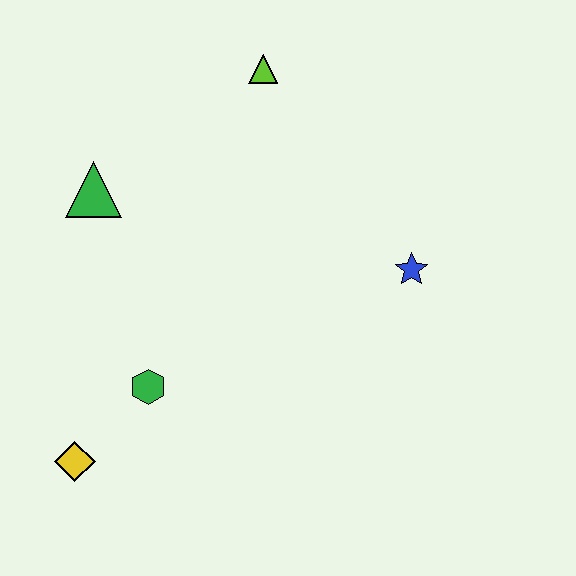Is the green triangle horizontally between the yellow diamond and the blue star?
Yes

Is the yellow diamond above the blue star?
No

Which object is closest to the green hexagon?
The yellow diamond is closest to the green hexagon.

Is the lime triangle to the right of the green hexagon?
Yes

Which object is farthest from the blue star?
The yellow diamond is farthest from the blue star.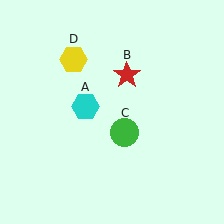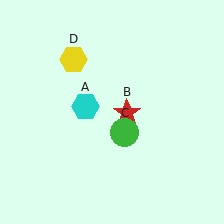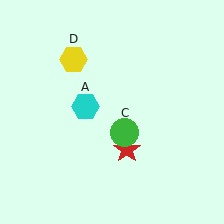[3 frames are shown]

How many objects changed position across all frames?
1 object changed position: red star (object B).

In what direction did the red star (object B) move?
The red star (object B) moved down.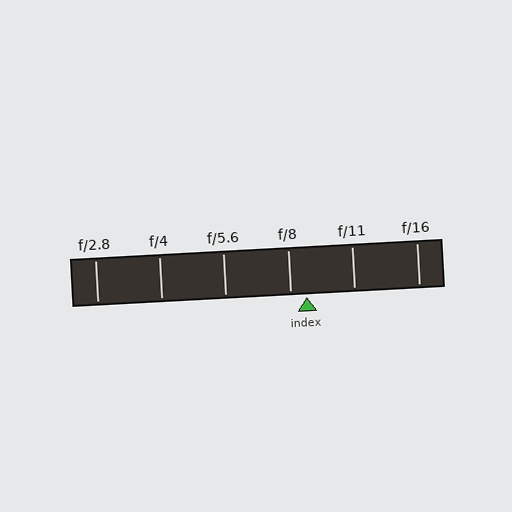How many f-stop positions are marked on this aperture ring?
There are 6 f-stop positions marked.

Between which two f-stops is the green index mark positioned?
The index mark is between f/8 and f/11.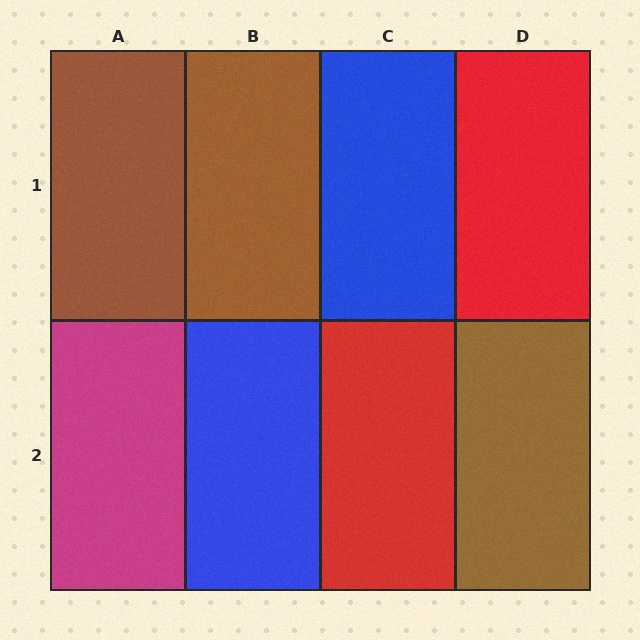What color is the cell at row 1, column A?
Brown.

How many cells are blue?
2 cells are blue.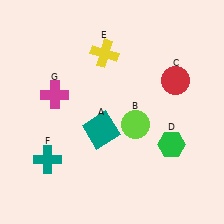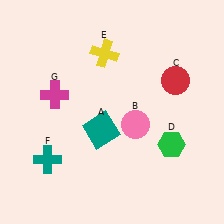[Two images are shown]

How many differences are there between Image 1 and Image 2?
There is 1 difference between the two images.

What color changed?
The circle (B) changed from lime in Image 1 to pink in Image 2.